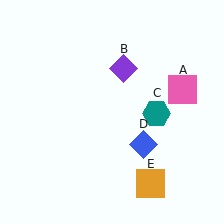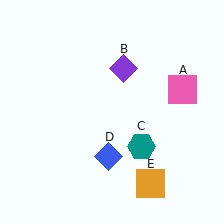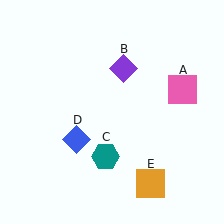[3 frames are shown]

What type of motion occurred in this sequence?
The teal hexagon (object C), blue diamond (object D) rotated clockwise around the center of the scene.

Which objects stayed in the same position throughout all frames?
Pink square (object A) and purple diamond (object B) and orange square (object E) remained stationary.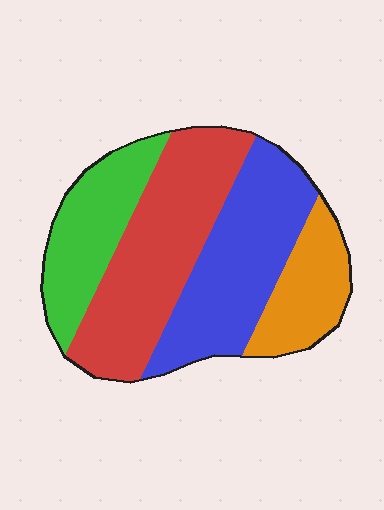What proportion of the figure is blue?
Blue takes up about one third (1/3) of the figure.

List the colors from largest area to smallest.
From largest to smallest: red, blue, green, orange.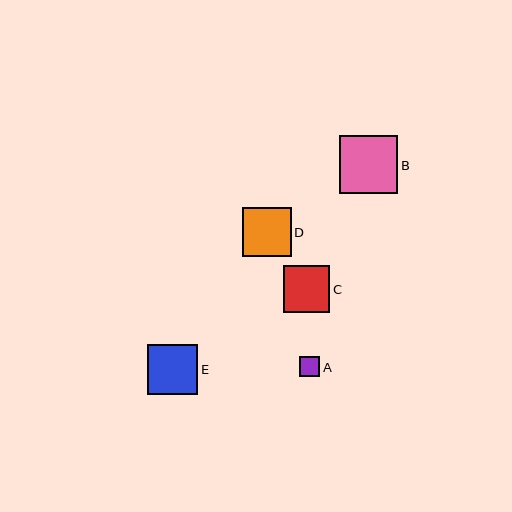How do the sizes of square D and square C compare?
Square D and square C are approximately the same size.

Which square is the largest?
Square B is the largest with a size of approximately 58 pixels.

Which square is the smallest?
Square A is the smallest with a size of approximately 20 pixels.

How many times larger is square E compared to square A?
Square E is approximately 2.5 times the size of square A.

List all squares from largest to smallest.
From largest to smallest: B, E, D, C, A.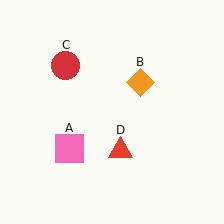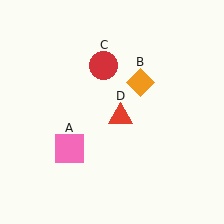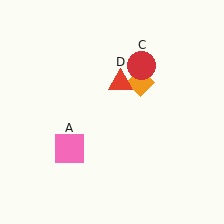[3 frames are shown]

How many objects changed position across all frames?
2 objects changed position: red circle (object C), red triangle (object D).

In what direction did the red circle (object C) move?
The red circle (object C) moved right.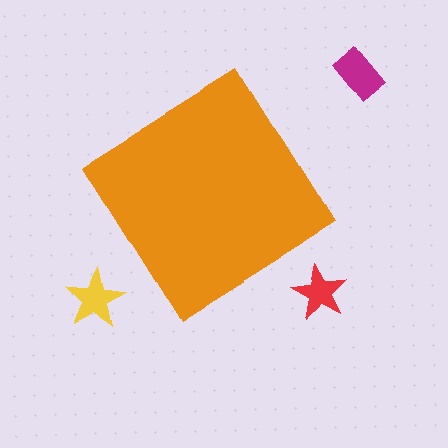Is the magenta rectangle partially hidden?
No, the magenta rectangle is fully visible.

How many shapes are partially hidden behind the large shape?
0 shapes are partially hidden.